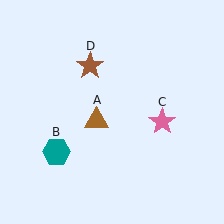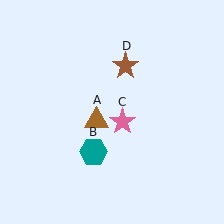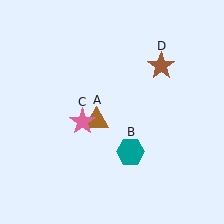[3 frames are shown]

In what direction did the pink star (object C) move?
The pink star (object C) moved left.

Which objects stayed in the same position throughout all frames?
Brown triangle (object A) remained stationary.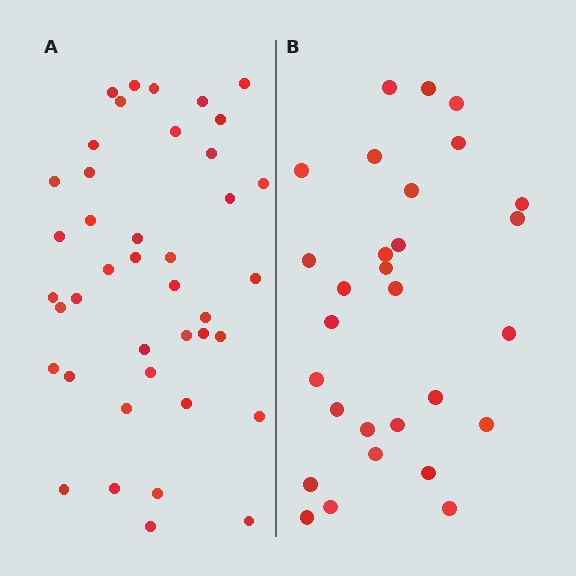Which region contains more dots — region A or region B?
Region A (the left region) has more dots.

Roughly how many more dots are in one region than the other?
Region A has roughly 12 or so more dots than region B.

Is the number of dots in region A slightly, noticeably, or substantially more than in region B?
Region A has noticeably more, but not dramatically so. The ratio is roughly 1.4 to 1.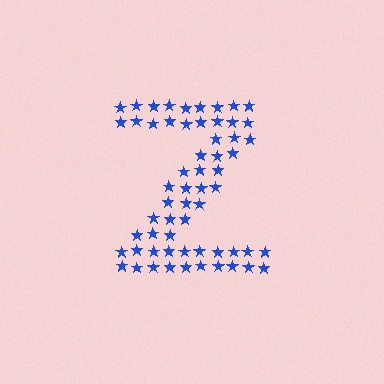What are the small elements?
The small elements are stars.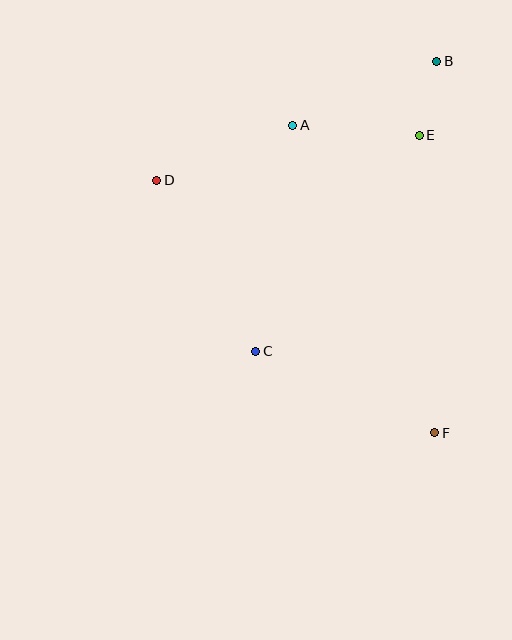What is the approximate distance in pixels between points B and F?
The distance between B and F is approximately 372 pixels.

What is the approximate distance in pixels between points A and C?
The distance between A and C is approximately 229 pixels.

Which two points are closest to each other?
Points B and E are closest to each other.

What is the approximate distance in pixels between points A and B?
The distance between A and B is approximately 157 pixels.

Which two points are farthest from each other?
Points D and F are farthest from each other.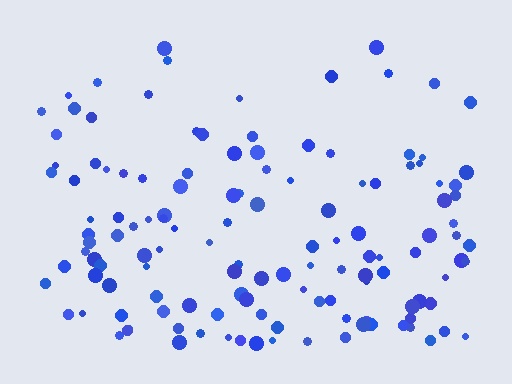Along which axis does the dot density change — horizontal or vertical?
Vertical.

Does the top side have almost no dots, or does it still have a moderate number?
Still a moderate number, just noticeably fewer than the bottom.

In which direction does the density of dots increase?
From top to bottom, with the bottom side densest.